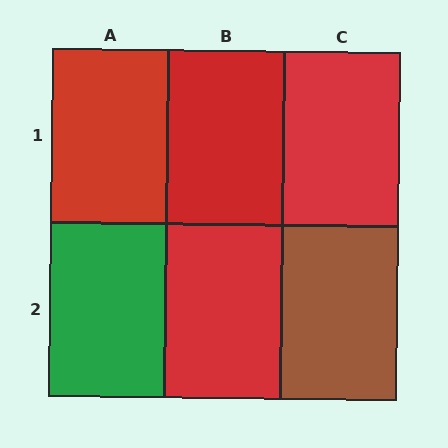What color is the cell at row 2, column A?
Green.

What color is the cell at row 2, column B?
Red.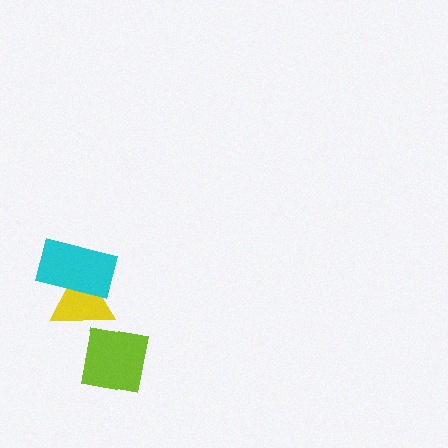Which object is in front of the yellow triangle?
The cyan rectangle is in front of the yellow triangle.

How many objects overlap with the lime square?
0 objects overlap with the lime square.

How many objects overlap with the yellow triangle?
1 object overlaps with the yellow triangle.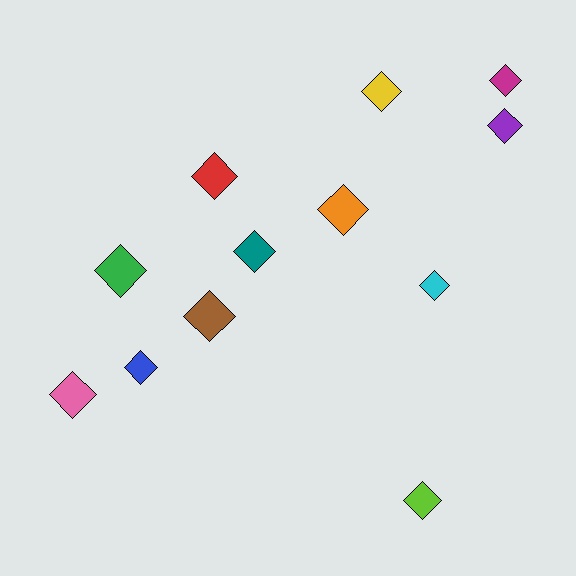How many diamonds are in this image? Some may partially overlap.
There are 12 diamonds.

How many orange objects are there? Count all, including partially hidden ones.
There is 1 orange object.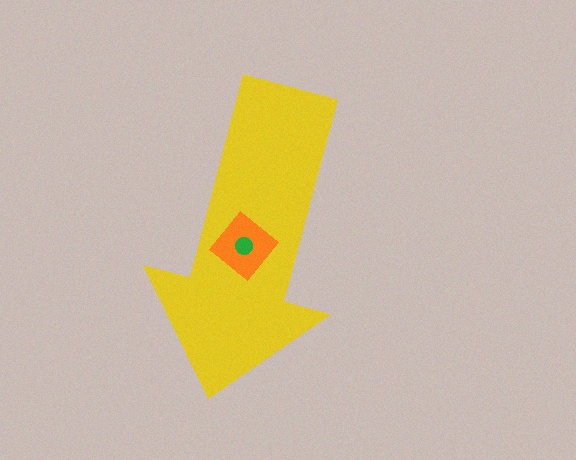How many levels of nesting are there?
3.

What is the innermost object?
The green circle.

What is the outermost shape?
The yellow arrow.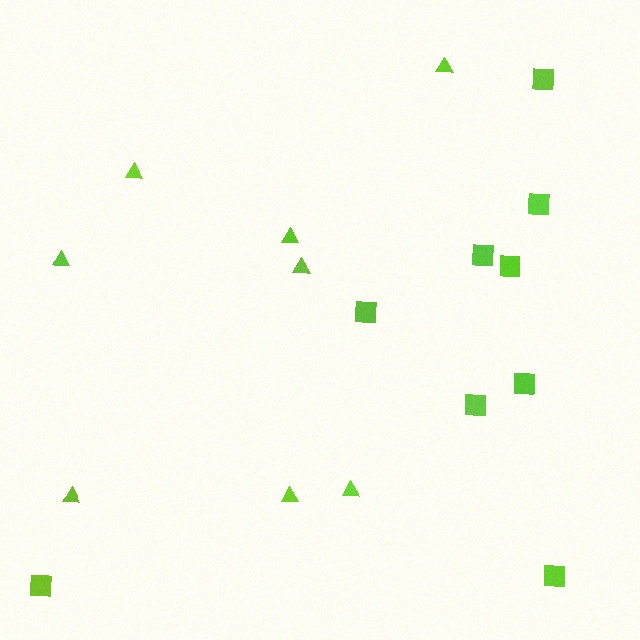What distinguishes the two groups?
There are 2 groups: one group of squares (9) and one group of triangles (8).